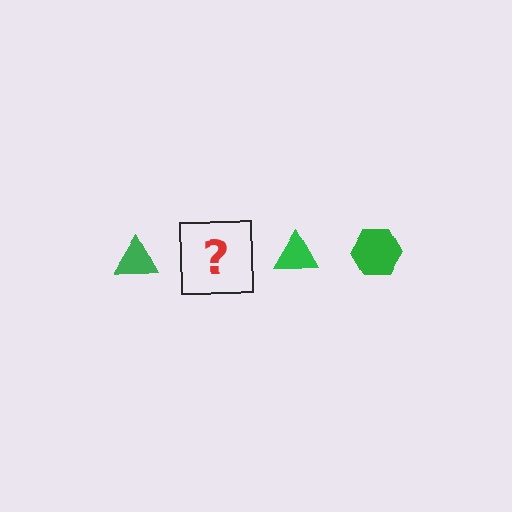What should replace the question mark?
The question mark should be replaced with a green hexagon.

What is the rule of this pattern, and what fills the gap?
The rule is that the pattern cycles through triangle, hexagon shapes in green. The gap should be filled with a green hexagon.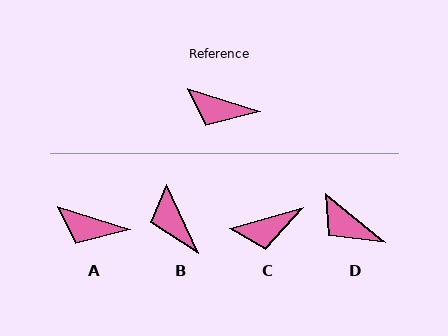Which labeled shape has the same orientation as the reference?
A.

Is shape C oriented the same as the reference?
No, it is off by about 34 degrees.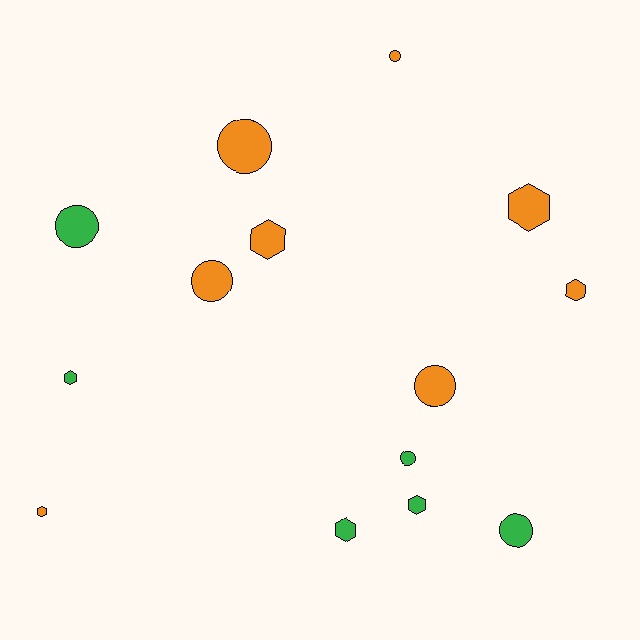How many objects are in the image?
There are 14 objects.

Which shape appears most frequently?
Hexagon, with 7 objects.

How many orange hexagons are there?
There are 4 orange hexagons.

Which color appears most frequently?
Orange, with 8 objects.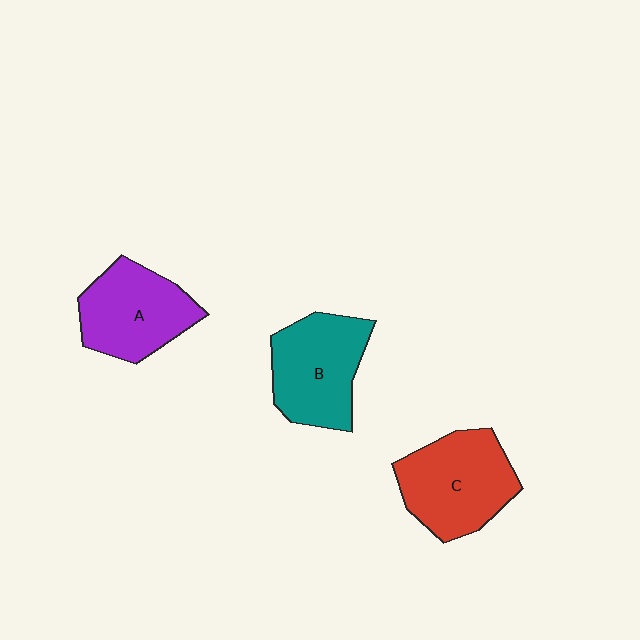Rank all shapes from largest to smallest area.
From largest to smallest: C (red), B (teal), A (purple).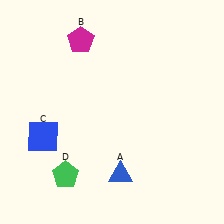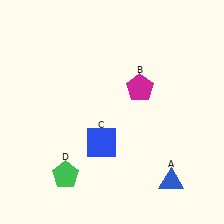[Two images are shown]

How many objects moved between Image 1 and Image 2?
3 objects moved between the two images.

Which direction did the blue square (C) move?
The blue square (C) moved right.